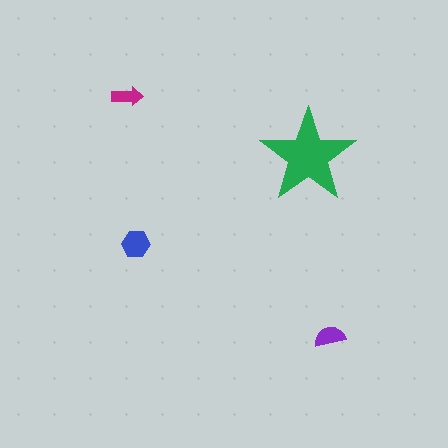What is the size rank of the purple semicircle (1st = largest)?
3rd.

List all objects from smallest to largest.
The magenta arrow, the purple semicircle, the blue hexagon, the green star.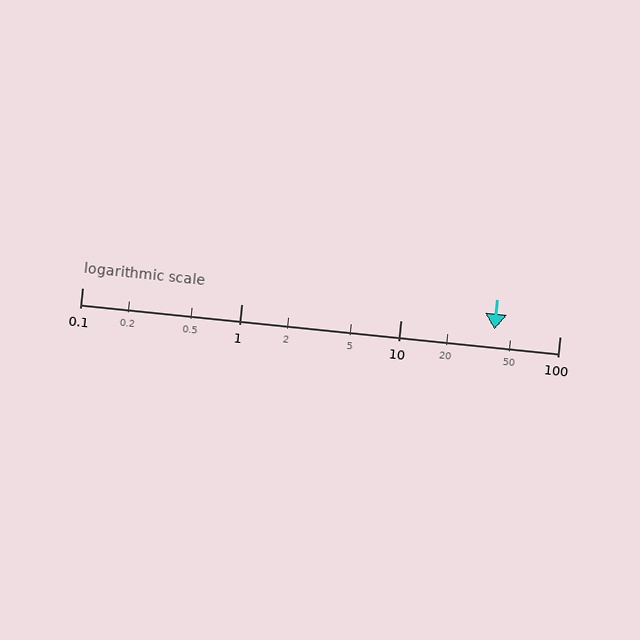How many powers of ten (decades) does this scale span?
The scale spans 3 decades, from 0.1 to 100.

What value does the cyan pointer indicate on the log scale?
The pointer indicates approximately 39.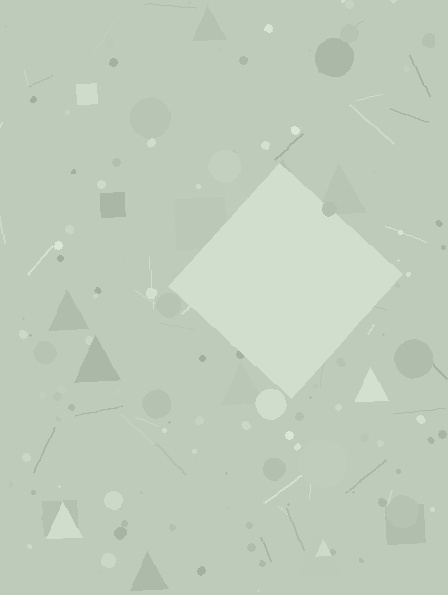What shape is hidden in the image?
A diamond is hidden in the image.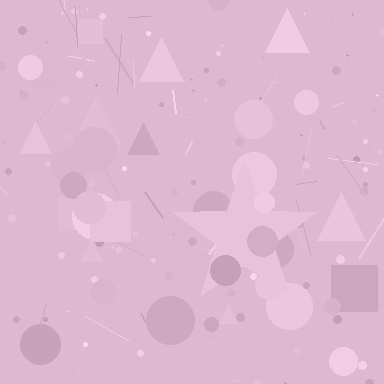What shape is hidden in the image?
A star is hidden in the image.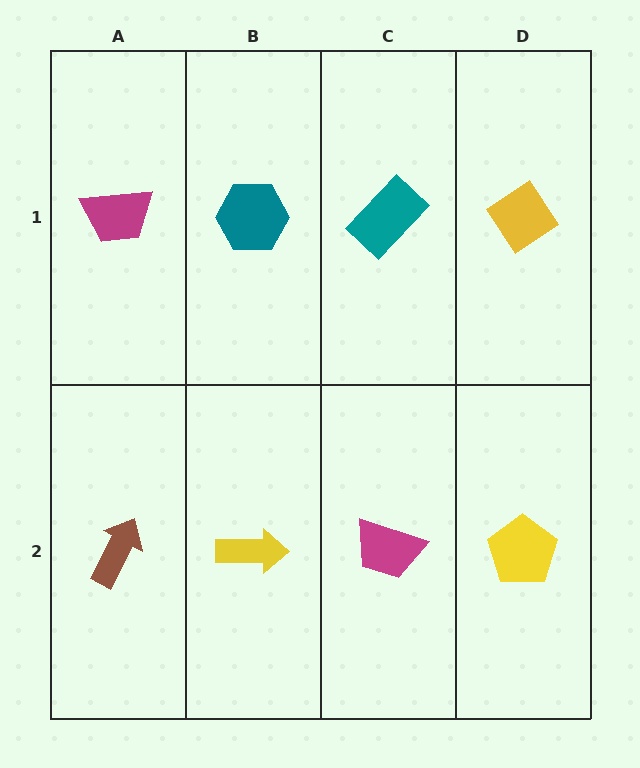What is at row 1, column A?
A magenta trapezoid.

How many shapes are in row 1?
4 shapes.